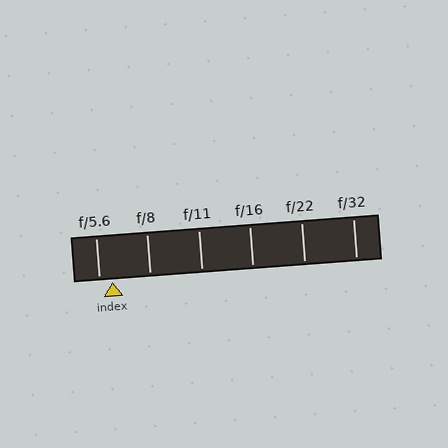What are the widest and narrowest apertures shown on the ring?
The widest aperture shown is f/5.6 and the narrowest is f/32.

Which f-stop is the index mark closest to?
The index mark is closest to f/5.6.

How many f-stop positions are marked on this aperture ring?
There are 6 f-stop positions marked.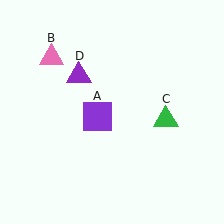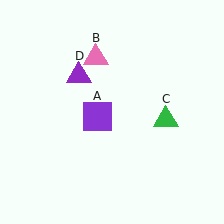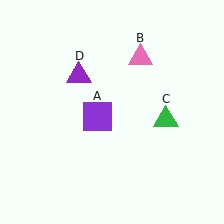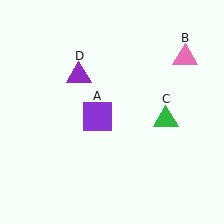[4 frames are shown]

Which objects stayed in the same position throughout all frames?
Purple square (object A) and green triangle (object C) and purple triangle (object D) remained stationary.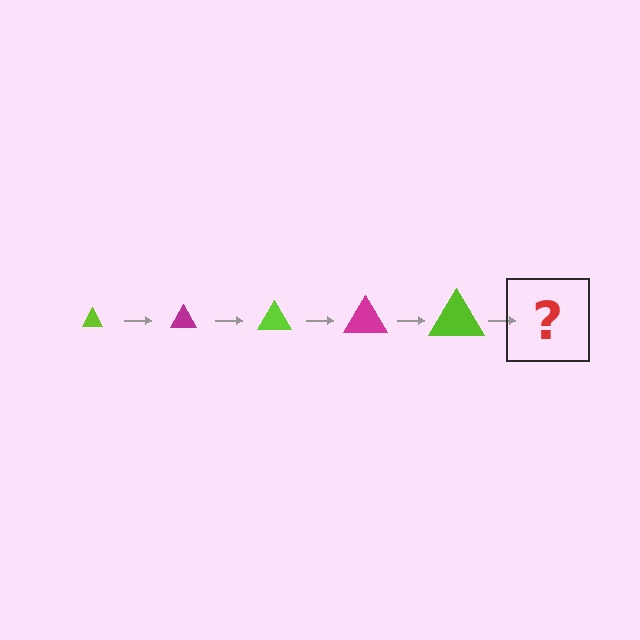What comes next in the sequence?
The next element should be a magenta triangle, larger than the previous one.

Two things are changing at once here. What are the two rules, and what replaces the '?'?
The two rules are that the triangle grows larger each step and the color cycles through lime and magenta. The '?' should be a magenta triangle, larger than the previous one.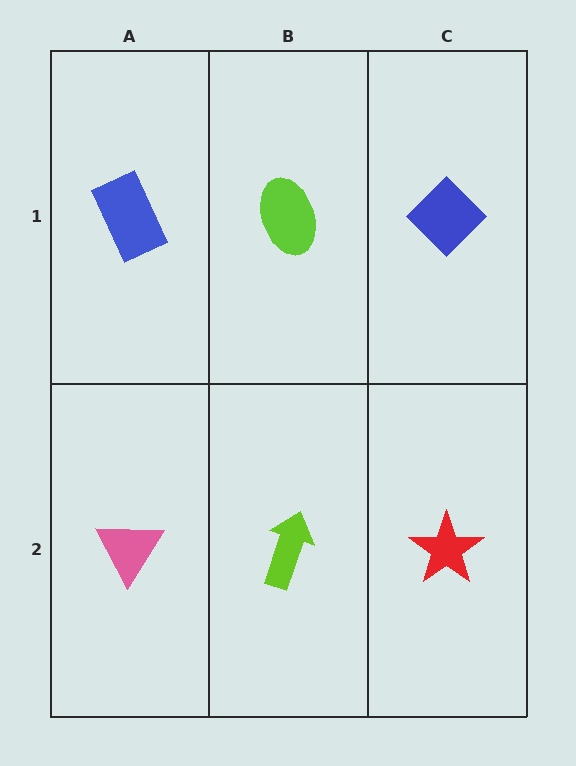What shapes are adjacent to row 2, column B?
A lime ellipse (row 1, column B), a pink triangle (row 2, column A), a red star (row 2, column C).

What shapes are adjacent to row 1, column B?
A lime arrow (row 2, column B), a blue rectangle (row 1, column A), a blue diamond (row 1, column C).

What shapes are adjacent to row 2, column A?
A blue rectangle (row 1, column A), a lime arrow (row 2, column B).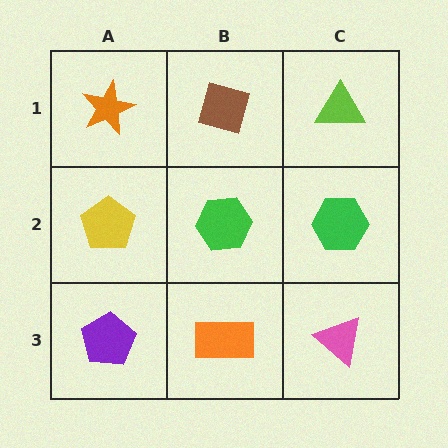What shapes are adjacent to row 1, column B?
A green hexagon (row 2, column B), an orange star (row 1, column A), a lime triangle (row 1, column C).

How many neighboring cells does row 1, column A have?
2.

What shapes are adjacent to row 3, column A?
A yellow pentagon (row 2, column A), an orange rectangle (row 3, column B).